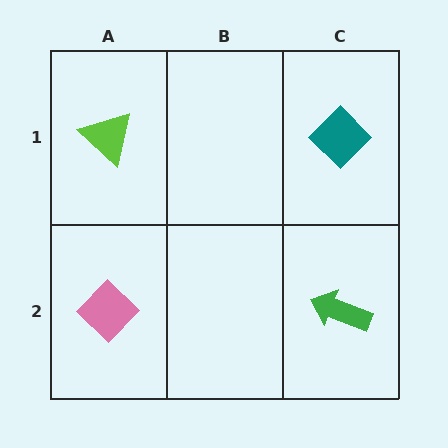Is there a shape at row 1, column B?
No, that cell is empty.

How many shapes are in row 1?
2 shapes.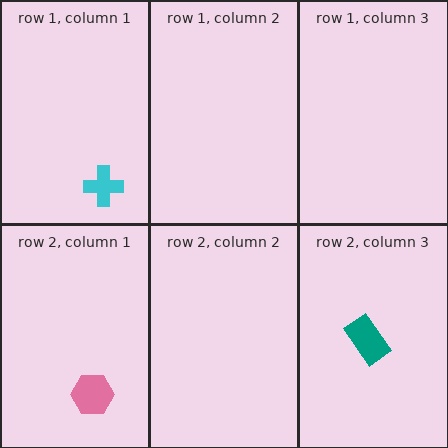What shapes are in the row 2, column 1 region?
The pink hexagon.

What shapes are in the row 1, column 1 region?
The cyan cross.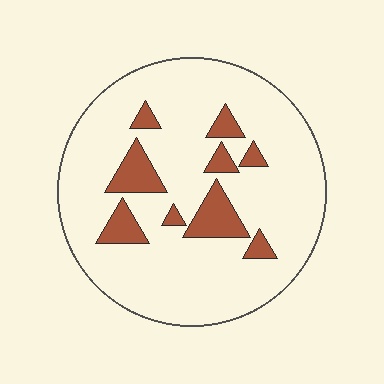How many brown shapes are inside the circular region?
9.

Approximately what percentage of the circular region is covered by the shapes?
Approximately 15%.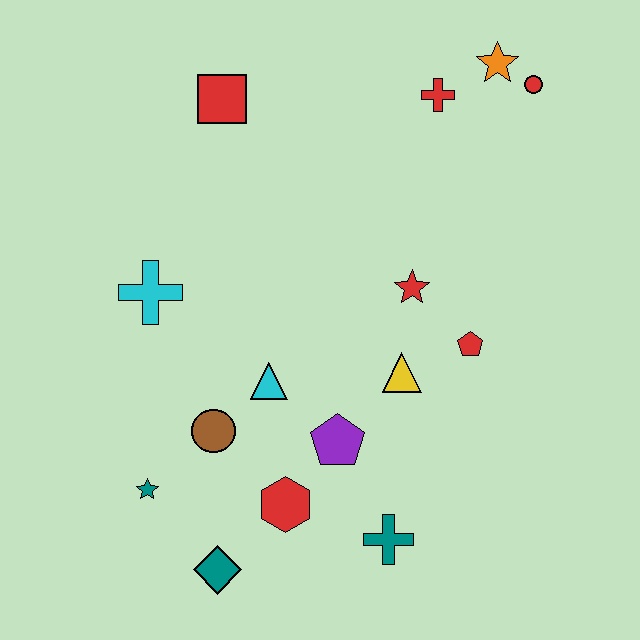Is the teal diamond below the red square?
Yes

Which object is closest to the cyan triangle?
The brown circle is closest to the cyan triangle.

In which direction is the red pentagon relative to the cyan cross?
The red pentagon is to the right of the cyan cross.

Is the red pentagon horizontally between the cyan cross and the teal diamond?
No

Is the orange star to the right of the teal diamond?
Yes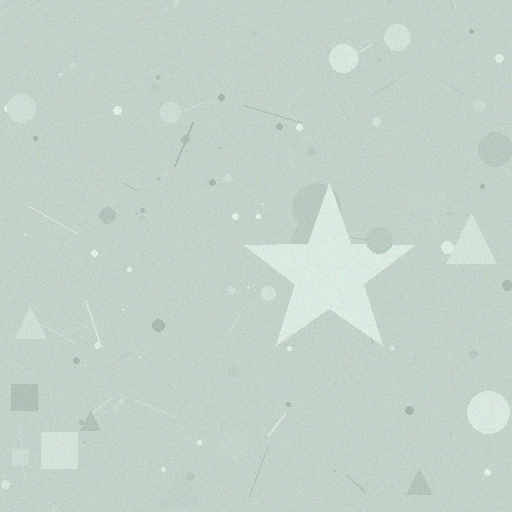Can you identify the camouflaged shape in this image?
The camouflaged shape is a star.